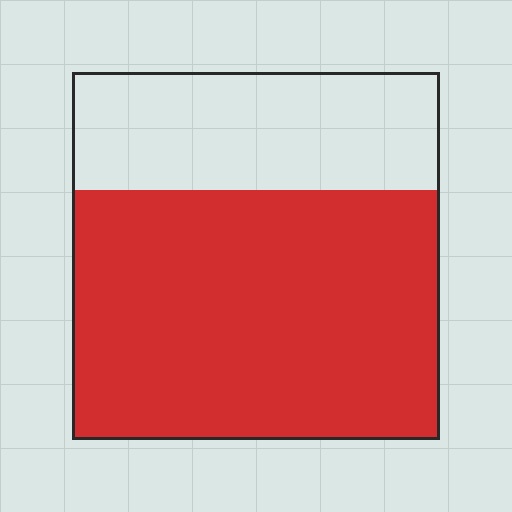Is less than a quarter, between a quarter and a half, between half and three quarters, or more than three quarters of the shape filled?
Between half and three quarters.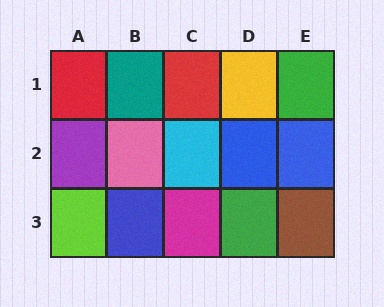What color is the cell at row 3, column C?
Magenta.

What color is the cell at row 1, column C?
Red.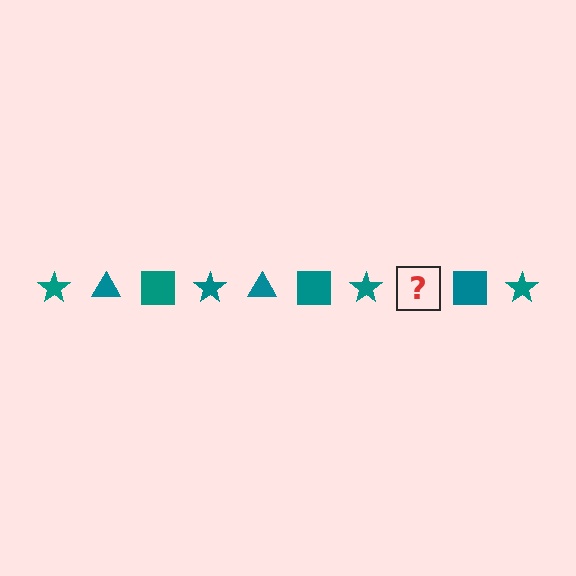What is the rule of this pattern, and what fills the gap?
The rule is that the pattern cycles through star, triangle, square shapes in teal. The gap should be filled with a teal triangle.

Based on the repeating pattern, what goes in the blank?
The blank should be a teal triangle.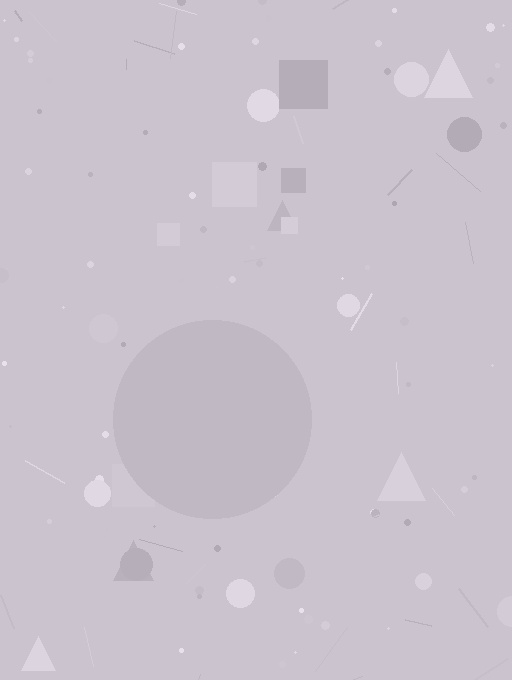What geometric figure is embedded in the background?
A circle is embedded in the background.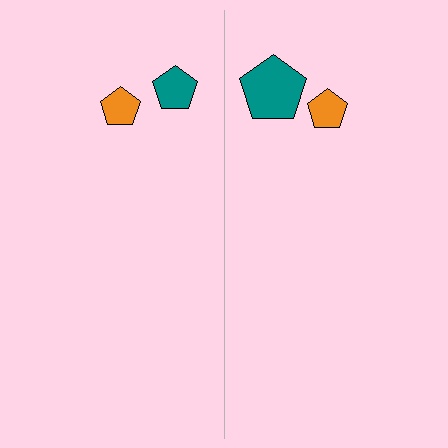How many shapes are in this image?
There are 4 shapes in this image.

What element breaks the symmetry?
The teal pentagon on the right side has a different size than its mirror counterpart.